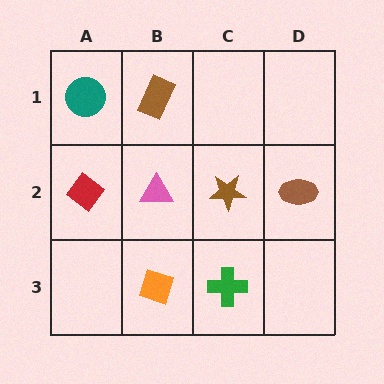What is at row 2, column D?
A brown ellipse.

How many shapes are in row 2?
4 shapes.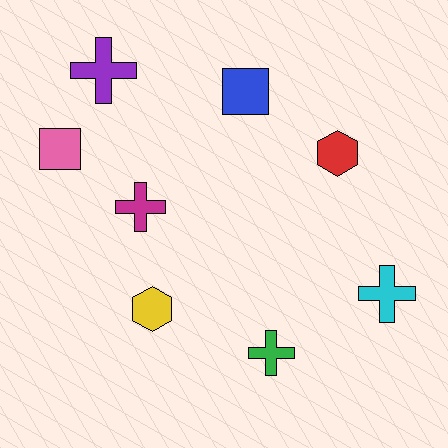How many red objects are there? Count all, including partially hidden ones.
There is 1 red object.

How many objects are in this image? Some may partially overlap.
There are 8 objects.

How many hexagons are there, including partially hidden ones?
There are 2 hexagons.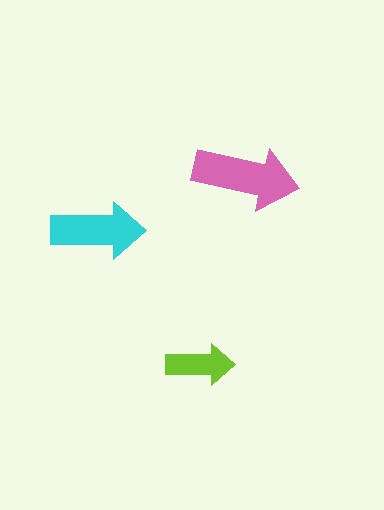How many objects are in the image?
There are 3 objects in the image.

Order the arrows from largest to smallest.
the pink one, the cyan one, the lime one.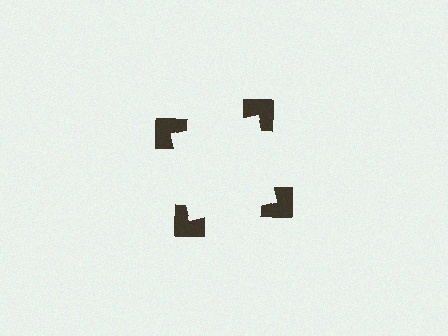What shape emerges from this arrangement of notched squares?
An illusory square — its edges are inferred from the aligned wedge cuts in the notched squares, not physically drawn.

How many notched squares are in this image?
There are 4 — one at each vertex of the illusory square.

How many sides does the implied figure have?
4 sides.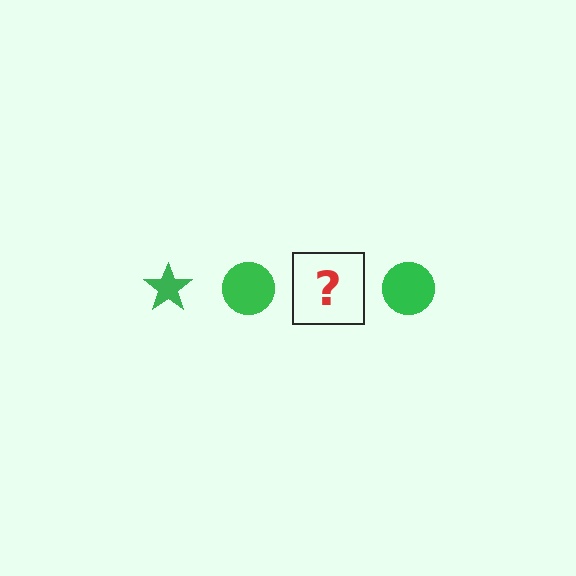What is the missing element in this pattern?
The missing element is a green star.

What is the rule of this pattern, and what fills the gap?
The rule is that the pattern cycles through star, circle shapes in green. The gap should be filled with a green star.